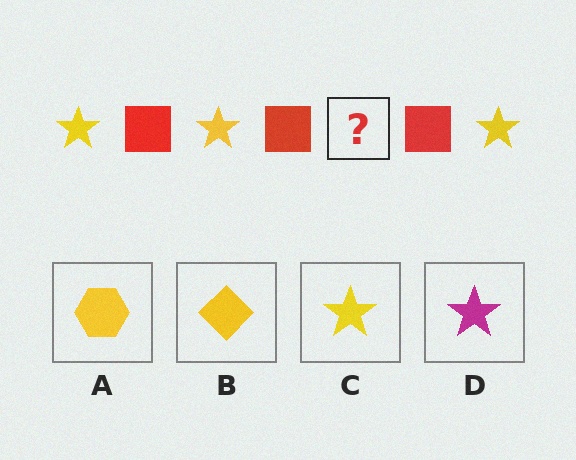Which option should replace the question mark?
Option C.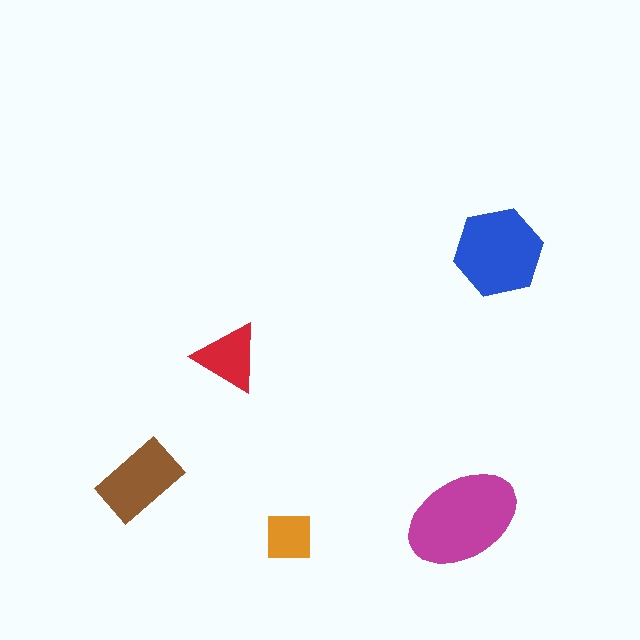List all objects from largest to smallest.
The magenta ellipse, the blue hexagon, the brown rectangle, the red triangle, the orange square.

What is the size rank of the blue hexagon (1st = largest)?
2nd.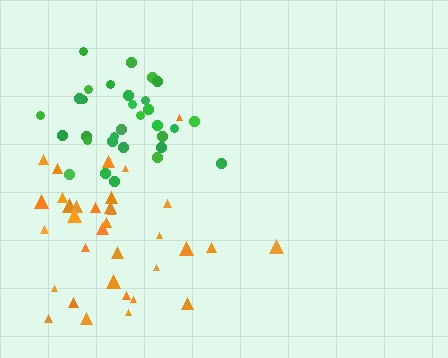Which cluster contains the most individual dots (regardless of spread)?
Orange (34).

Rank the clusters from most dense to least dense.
green, orange.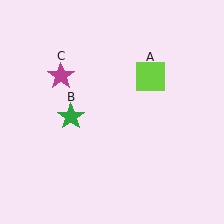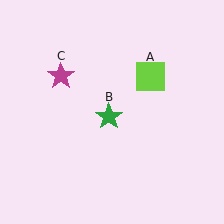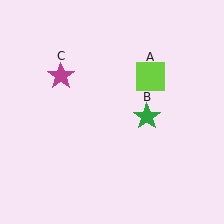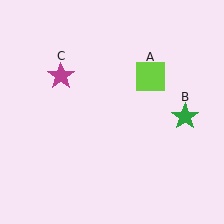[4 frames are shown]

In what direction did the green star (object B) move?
The green star (object B) moved right.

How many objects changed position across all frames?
1 object changed position: green star (object B).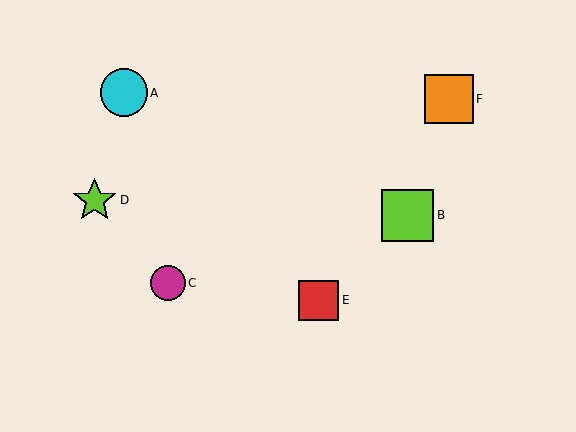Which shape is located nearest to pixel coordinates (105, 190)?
The lime star (labeled D) at (95, 200) is nearest to that location.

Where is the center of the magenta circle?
The center of the magenta circle is at (168, 283).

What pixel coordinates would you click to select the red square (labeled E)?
Click at (318, 300) to select the red square E.